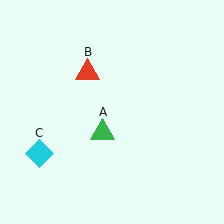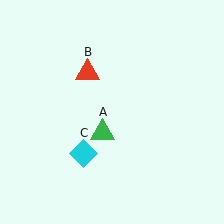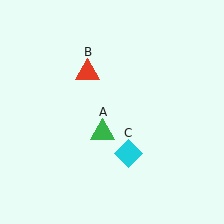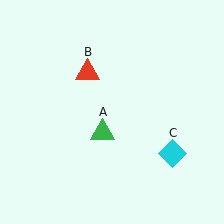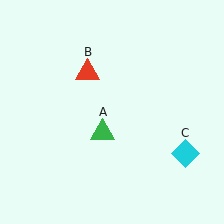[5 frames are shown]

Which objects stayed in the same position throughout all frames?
Green triangle (object A) and red triangle (object B) remained stationary.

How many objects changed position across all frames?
1 object changed position: cyan diamond (object C).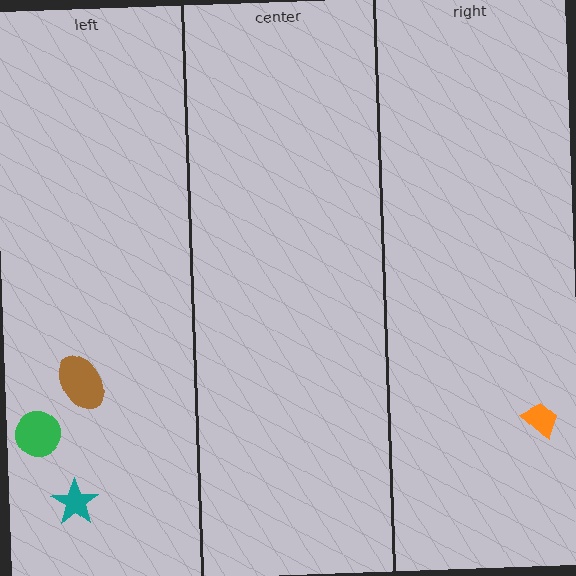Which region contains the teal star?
The left region.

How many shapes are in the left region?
3.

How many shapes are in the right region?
1.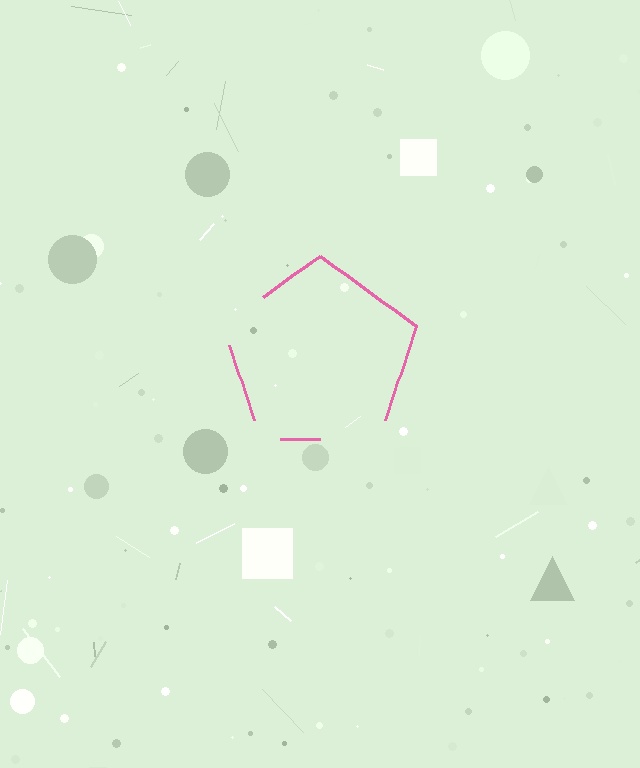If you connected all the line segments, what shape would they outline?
They would outline a pentagon.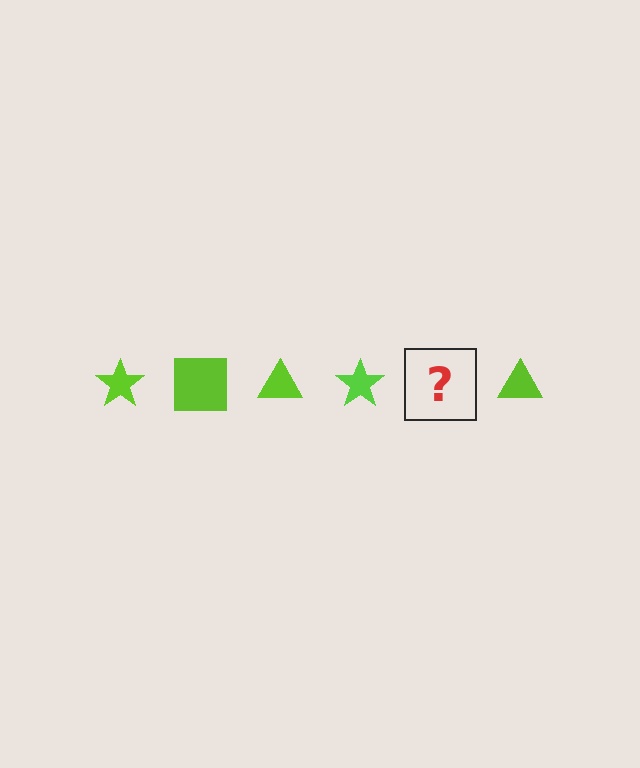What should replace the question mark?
The question mark should be replaced with a lime square.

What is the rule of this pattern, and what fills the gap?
The rule is that the pattern cycles through star, square, triangle shapes in lime. The gap should be filled with a lime square.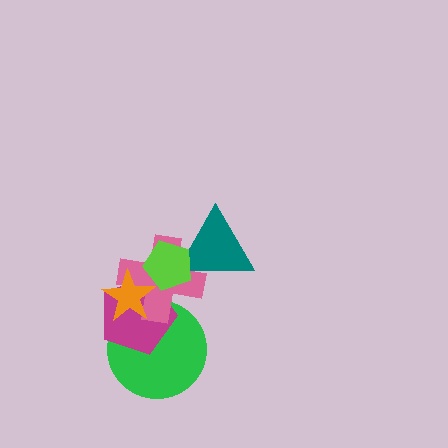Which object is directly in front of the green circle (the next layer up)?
The magenta pentagon is directly in front of the green circle.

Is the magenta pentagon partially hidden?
Yes, it is partially covered by another shape.